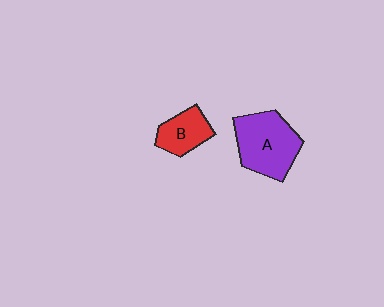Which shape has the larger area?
Shape A (purple).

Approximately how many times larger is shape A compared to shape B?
Approximately 1.8 times.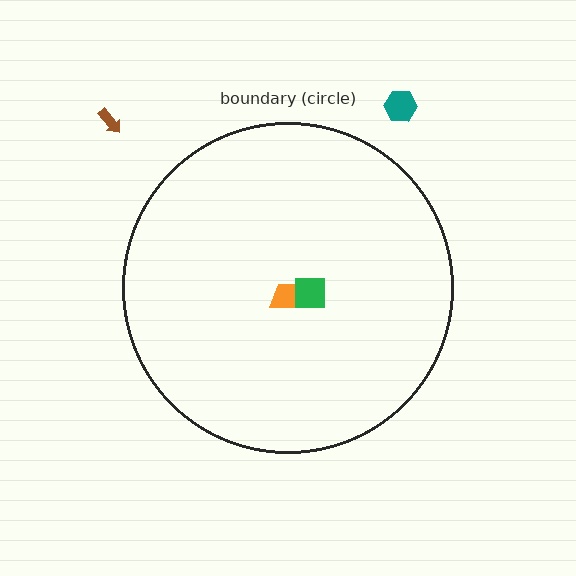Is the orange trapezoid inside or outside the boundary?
Inside.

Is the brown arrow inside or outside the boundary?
Outside.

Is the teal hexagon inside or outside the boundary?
Outside.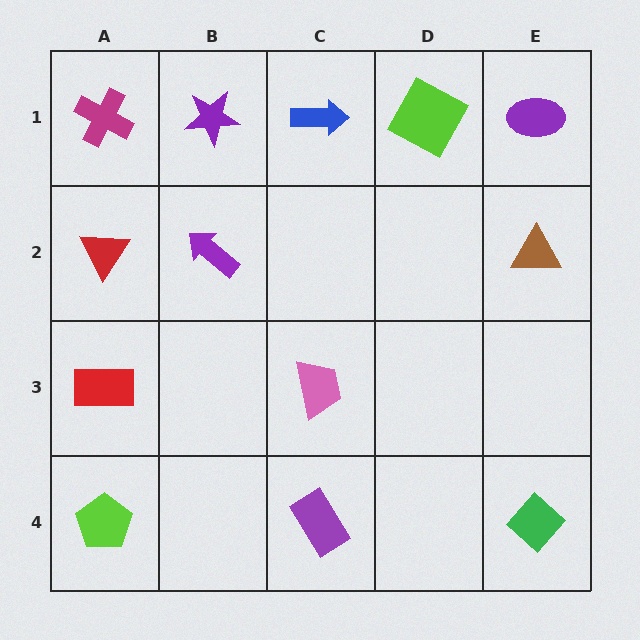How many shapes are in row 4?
3 shapes.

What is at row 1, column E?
A purple ellipse.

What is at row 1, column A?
A magenta cross.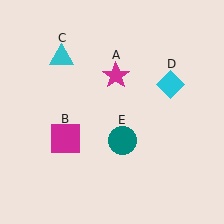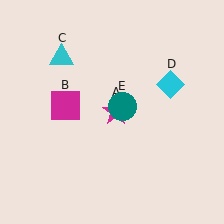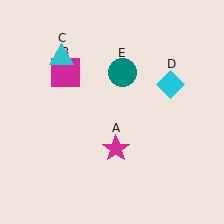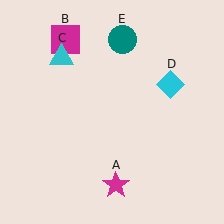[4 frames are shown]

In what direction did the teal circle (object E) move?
The teal circle (object E) moved up.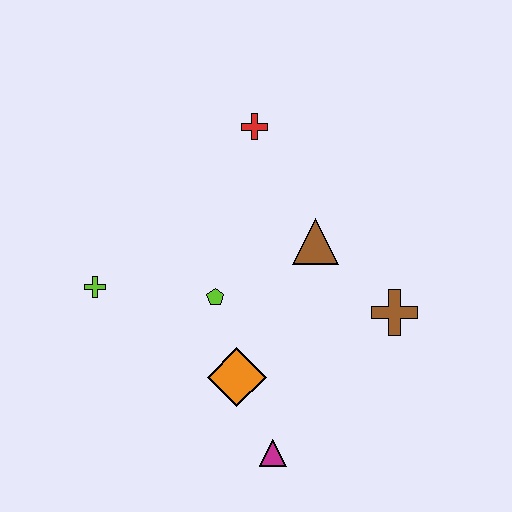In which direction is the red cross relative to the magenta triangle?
The red cross is above the magenta triangle.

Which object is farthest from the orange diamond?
The red cross is farthest from the orange diamond.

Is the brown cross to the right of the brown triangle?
Yes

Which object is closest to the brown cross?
The brown triangle is closest to the brown cross.